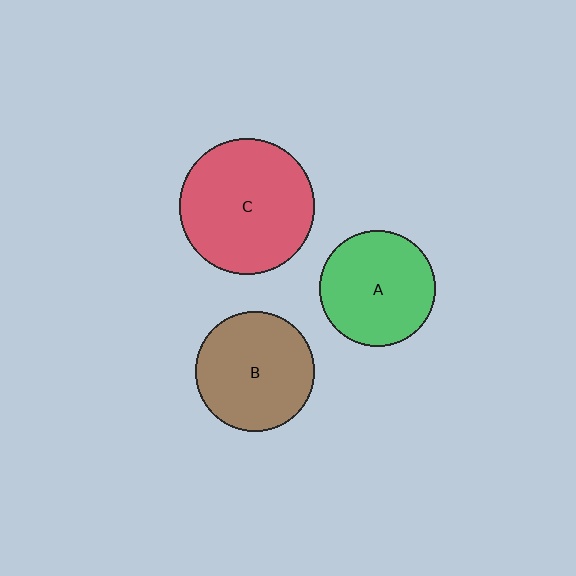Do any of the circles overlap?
No, none of the circles overlap.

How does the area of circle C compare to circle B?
Approximately 1.3 times.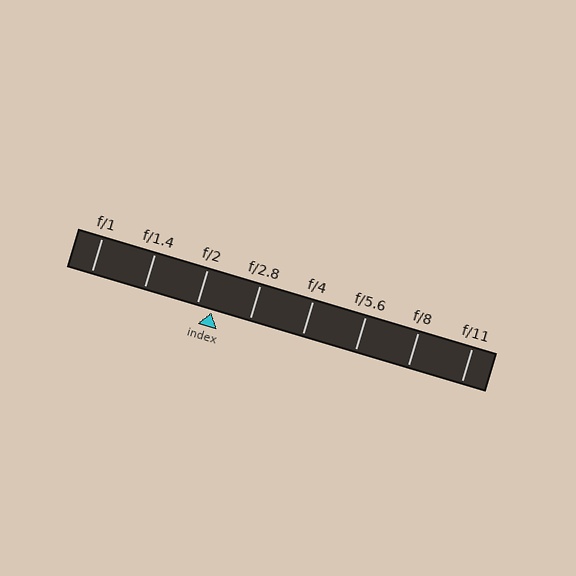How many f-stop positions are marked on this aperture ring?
There are 8 f-stop positions marked.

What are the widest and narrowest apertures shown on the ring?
The widest aperture shown is f/1 and the narrowest is f/11.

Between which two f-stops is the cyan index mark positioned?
The index mark is between f/2 and f/2.8.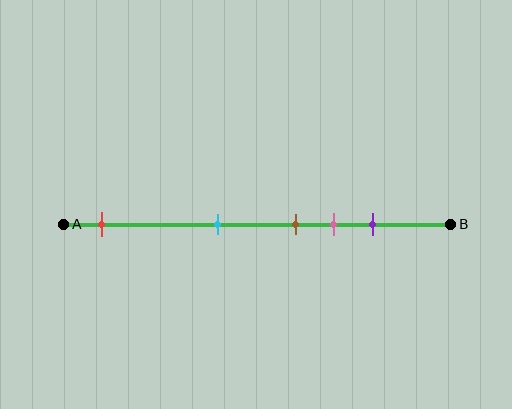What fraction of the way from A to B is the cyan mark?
The cyan mark is approximately 40% (0.4) of the way from A to B.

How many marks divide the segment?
There are 5 marks dividing the segment.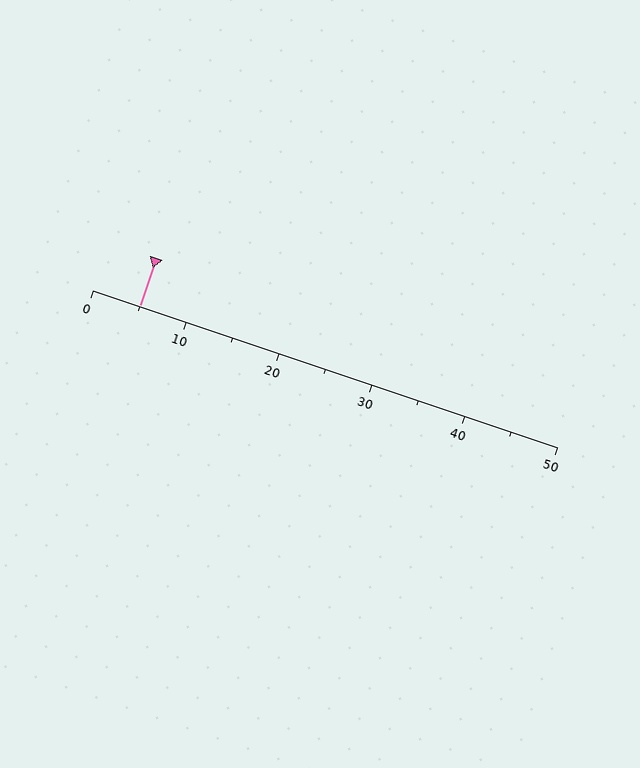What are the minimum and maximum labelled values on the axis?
The axis runs from 0 to 50.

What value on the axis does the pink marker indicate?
The marker indicates approximately 5.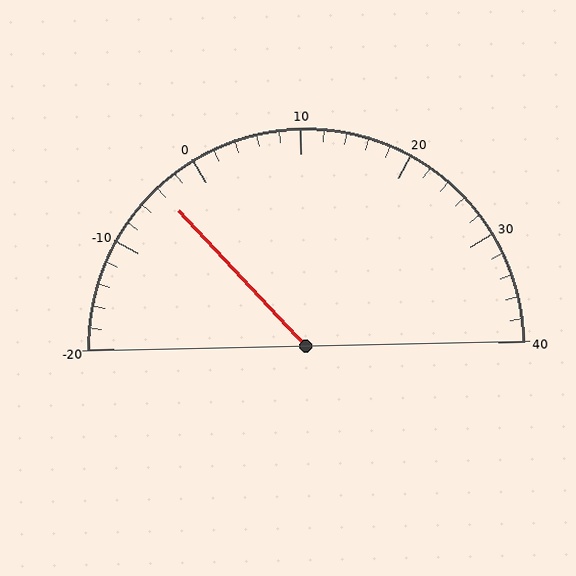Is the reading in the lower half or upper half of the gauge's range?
The reading is in the lower half of the range (-20 to 40).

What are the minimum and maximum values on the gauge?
The gauge ranges from -20 to 40.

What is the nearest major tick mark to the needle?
The nearest major tick mark is 0.